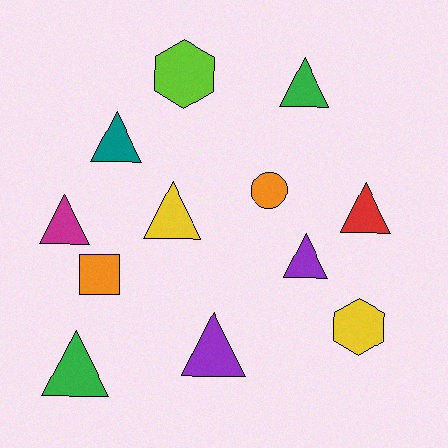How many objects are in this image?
There are 12 objects.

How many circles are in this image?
There is 1 circle.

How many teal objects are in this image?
There is 1 teal object.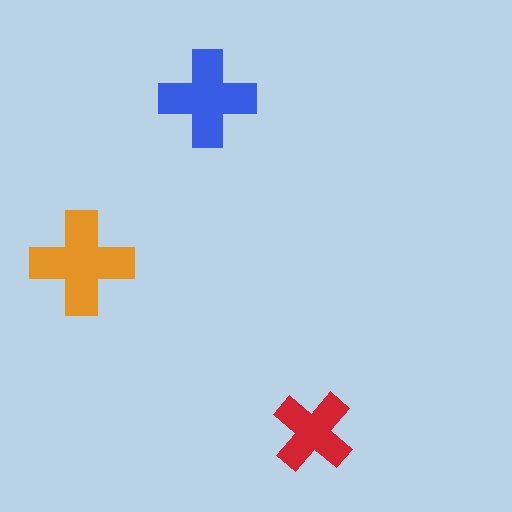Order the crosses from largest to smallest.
the orange one, the blue one, the red one.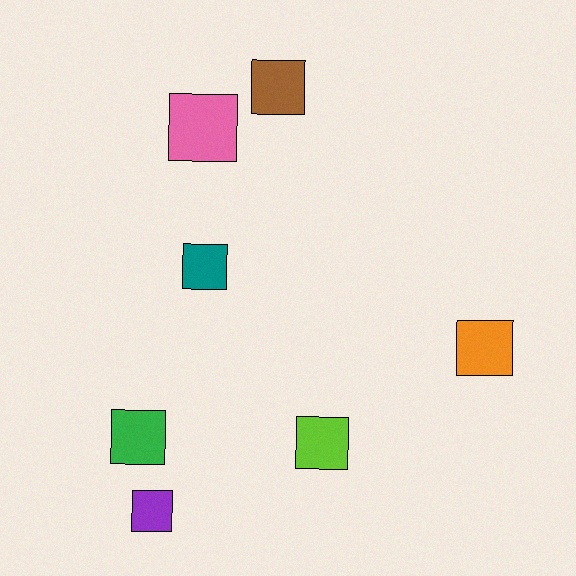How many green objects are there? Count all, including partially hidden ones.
There is 1 green object.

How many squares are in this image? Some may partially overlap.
There are 7 squares.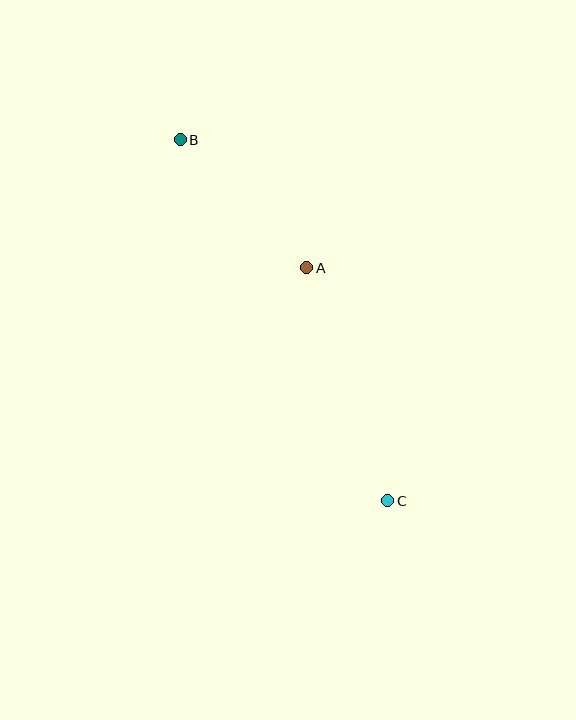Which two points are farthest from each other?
Points B and C are farthest from each other.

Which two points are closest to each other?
Points A and B are closest to each other.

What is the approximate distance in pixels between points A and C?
The distance between A and C is approximately 246 pixels.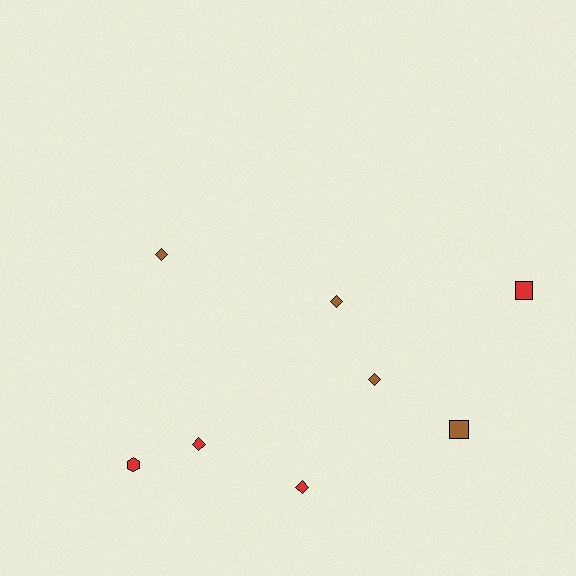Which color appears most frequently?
Red, with 4 objects.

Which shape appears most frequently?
Diamond, with 5 objects.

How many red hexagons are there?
There is 1 red hexagon.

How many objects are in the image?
There are 8 objects.